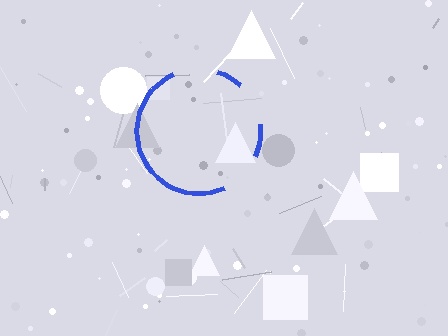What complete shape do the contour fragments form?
The contour fragments form a circle.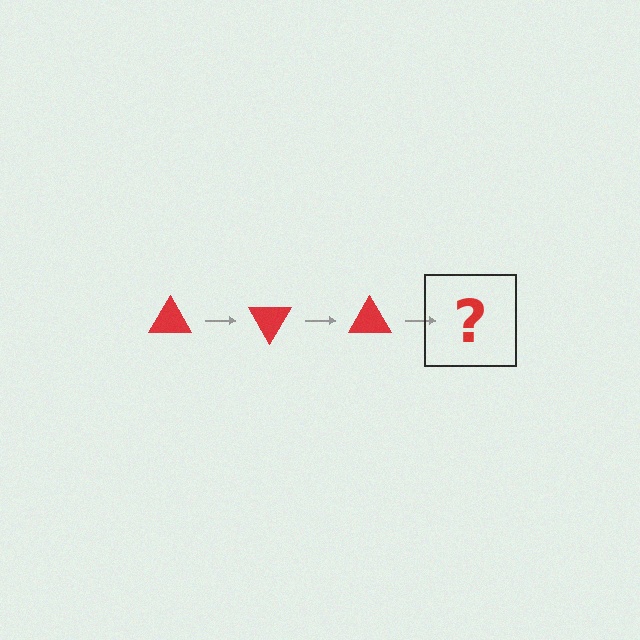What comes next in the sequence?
The next element should be a red triangle rotated 180 degrees.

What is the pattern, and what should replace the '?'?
The pattern is that the triangle rotates 60 degrees each step. The '?' should be a red triangle rotated 180 degrees.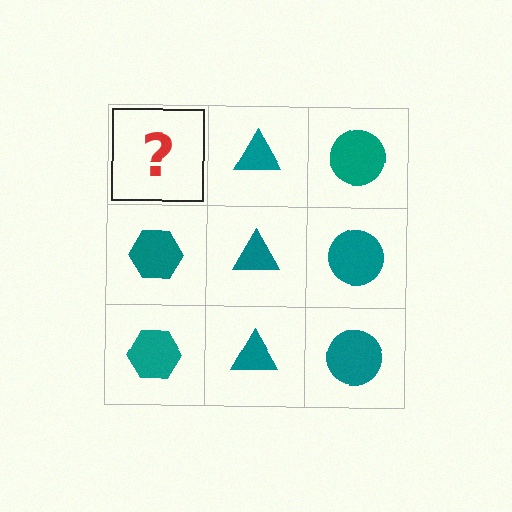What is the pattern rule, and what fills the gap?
The rule is that each column has a consistent shape. The gap should be filled with a teal hexagon.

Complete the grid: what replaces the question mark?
The question mark should be replaced with a teal hexagon.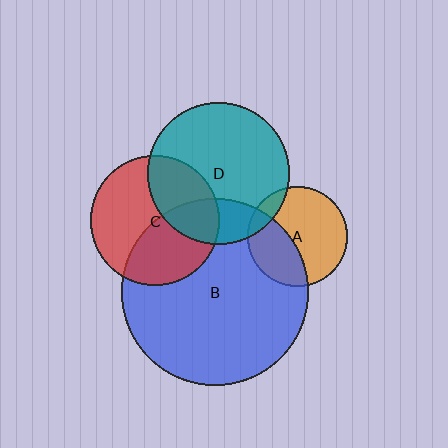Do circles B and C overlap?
Yes.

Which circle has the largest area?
Circle B (blue).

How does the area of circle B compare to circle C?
Approximately 2.1 times.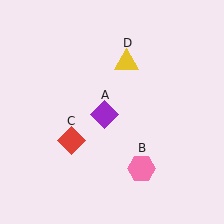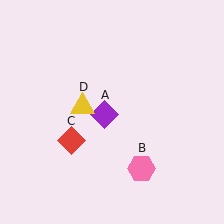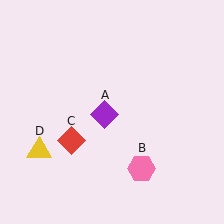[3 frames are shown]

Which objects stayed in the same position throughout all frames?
Purple diamond (object A) and pink hexagon (object B) and red diamond (object C) remained stationary.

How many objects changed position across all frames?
1 object changed position: yellow triangle (object D).